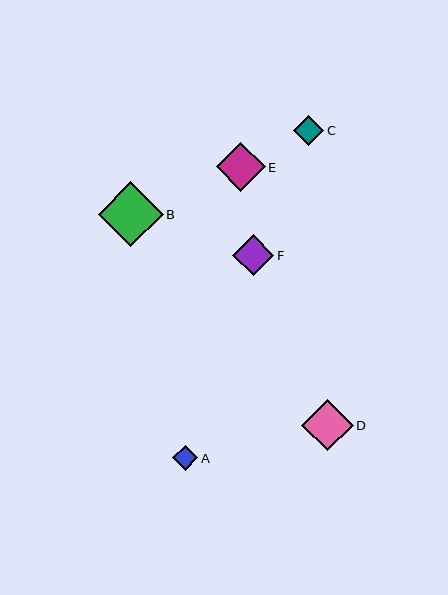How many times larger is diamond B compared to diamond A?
Diamond B is approximately 2.6 times the size of diamond A.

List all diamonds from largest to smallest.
From largest to smallest: B, D, E, F, C, A.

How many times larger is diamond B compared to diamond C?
Diamond B is approximately 2.2 times the size of diamond C.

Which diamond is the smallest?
Diamond A is the smallest with a size of approximately 25 pixels.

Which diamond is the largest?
Diamond B is the largest with a size of approximately 65 pixels.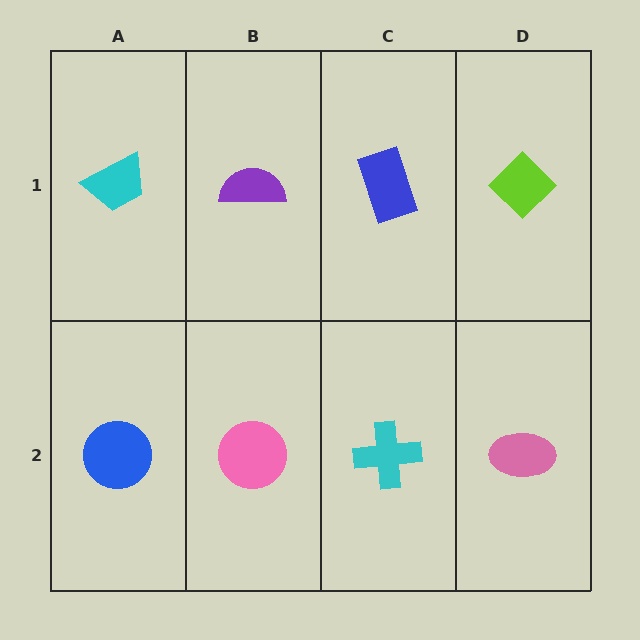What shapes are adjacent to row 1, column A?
A blue circle (row 2, column A), a purple semicircle (row 1, column B).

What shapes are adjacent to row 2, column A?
A cyan trapezoid (row 1, column A), a pink circle (row 2, column B).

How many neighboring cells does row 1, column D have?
2.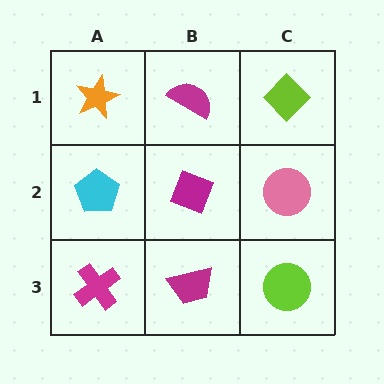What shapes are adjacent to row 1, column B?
A magenta diamond (row 2, column B), an orange star (row 1, column A), a lime diamond (row 1, column C).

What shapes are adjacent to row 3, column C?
A pink circle (row 2, column C), a magenta trapezoid (row 3, column B).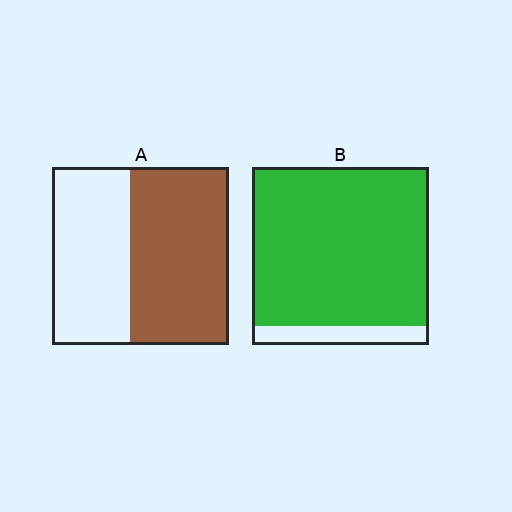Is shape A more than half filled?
Yes.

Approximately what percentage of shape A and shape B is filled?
A is approximately 55% and B is approximately 90%.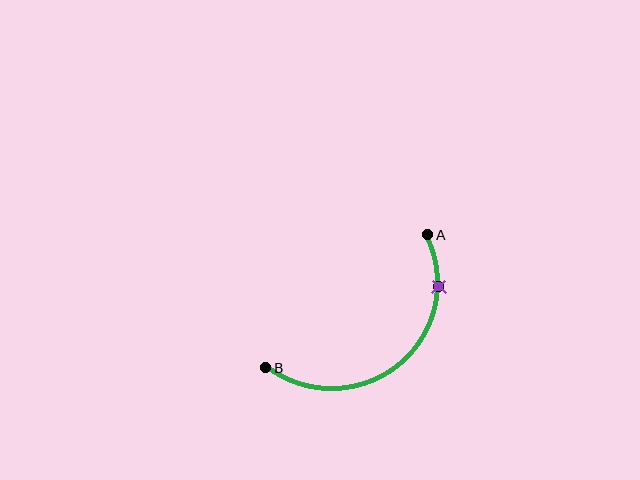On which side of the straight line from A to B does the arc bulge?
The arc bulges below and to the right of the straight line connecting A and B.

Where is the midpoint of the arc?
The arc midpoint is the point on the curve farthest from the straight line joining A and B. It sits below and to the right of that line.